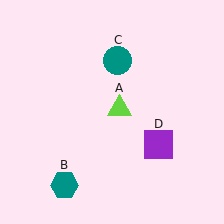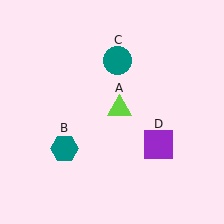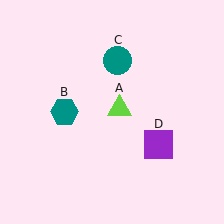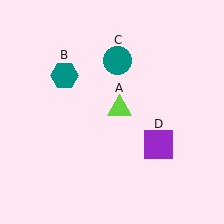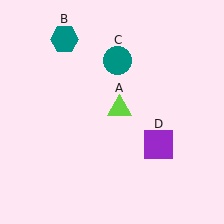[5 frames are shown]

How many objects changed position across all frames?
1 object changed position: teal hexagon (object B).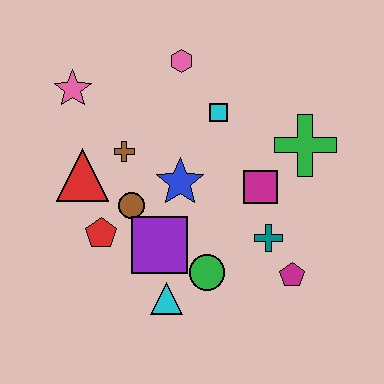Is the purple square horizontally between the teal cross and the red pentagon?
Yes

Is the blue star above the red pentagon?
Yes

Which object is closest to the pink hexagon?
The cyan square is closest to the pink hexagon.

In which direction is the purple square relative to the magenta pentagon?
The purple square is to the left of the magenta pentagon.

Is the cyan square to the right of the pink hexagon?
Yes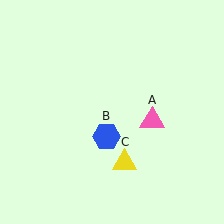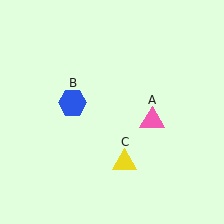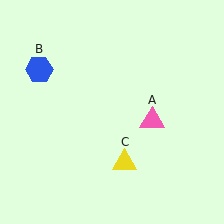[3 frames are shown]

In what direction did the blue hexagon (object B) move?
The blue hexagon (object B) moved up and to the left.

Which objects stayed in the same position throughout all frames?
Pink triangle (object A) and yellow triangle (object C) remained stationary.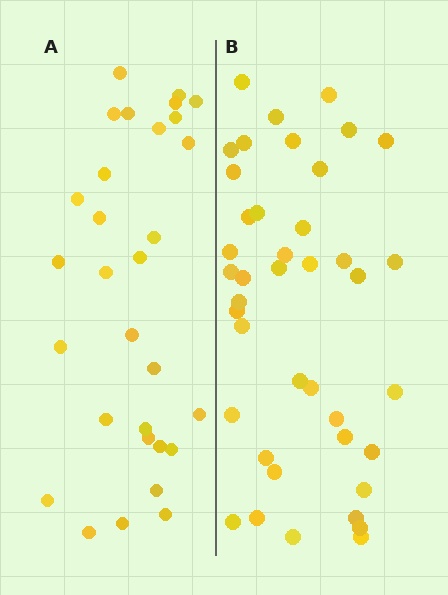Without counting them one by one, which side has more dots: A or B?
Region B (the right region) has more dots.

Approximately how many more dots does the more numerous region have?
Region B has roughly 12 or so more dots than region A.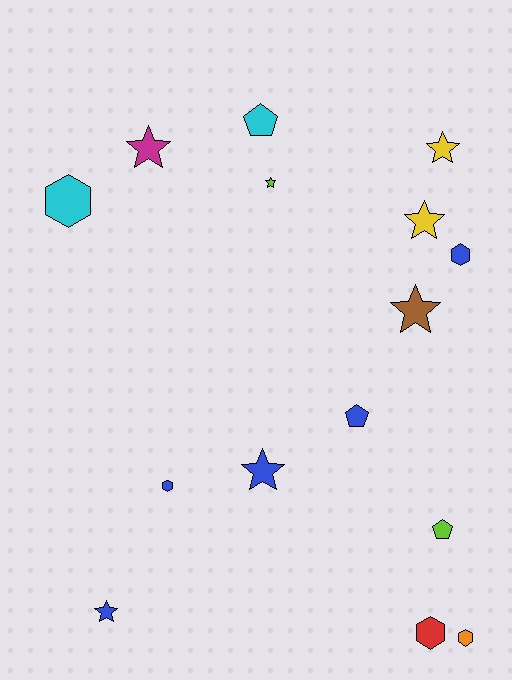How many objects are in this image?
There are 15 objects.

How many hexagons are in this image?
There are 5 hexagons.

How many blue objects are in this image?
There are 5 blue objects.